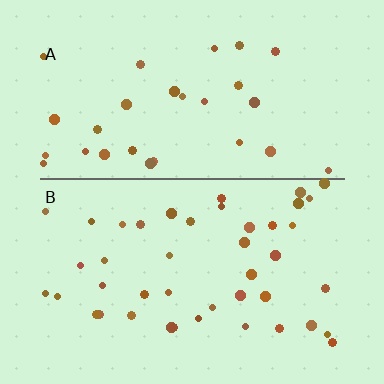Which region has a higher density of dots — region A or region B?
B (the bottom).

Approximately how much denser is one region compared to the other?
Approximately 1.5× — region B over region A.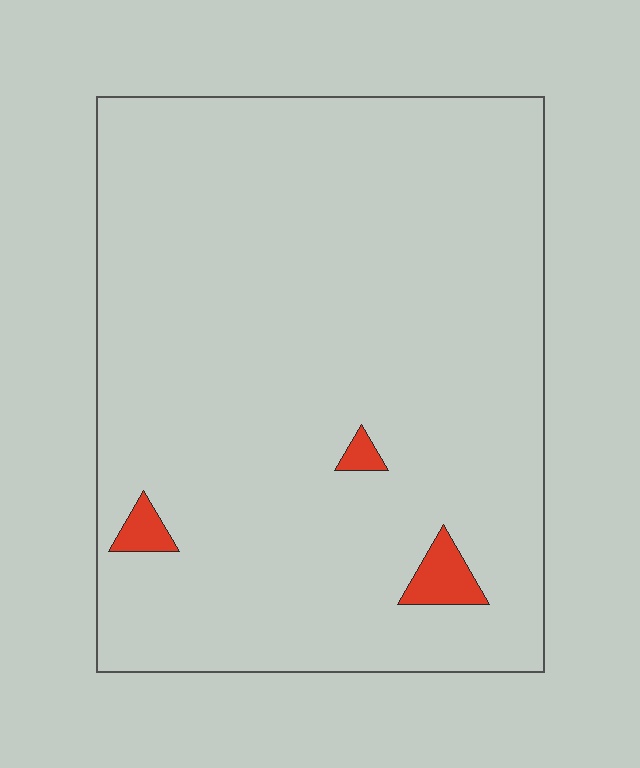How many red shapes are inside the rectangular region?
3.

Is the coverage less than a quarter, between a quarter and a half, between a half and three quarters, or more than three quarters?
Less than a quarter.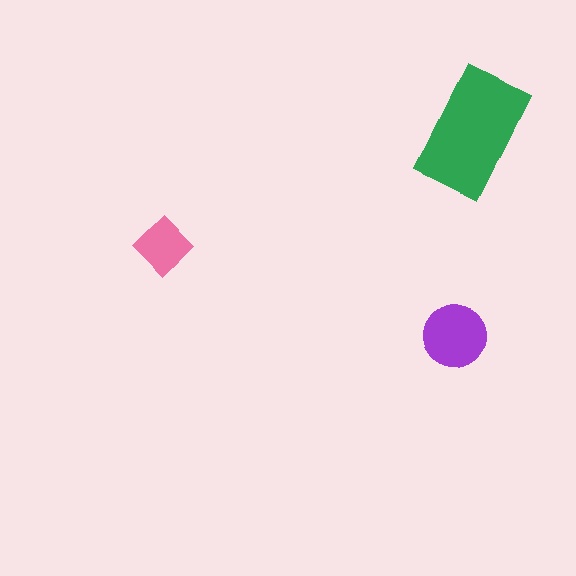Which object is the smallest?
The pink diamond.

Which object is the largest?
The green rectangle.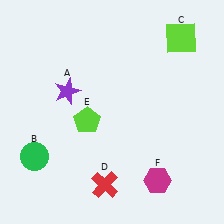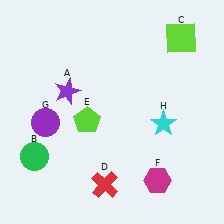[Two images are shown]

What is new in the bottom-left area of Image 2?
A purple circle (G) was added in the bottom-left area of Image 2.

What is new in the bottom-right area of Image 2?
A cyan star (H) was added in the bottom-right area of Image 2.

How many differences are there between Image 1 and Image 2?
There are 2 differences between the two images.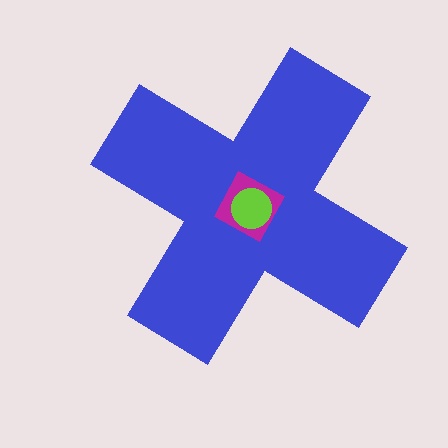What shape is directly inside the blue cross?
The magenta diamond.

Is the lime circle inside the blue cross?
Yes.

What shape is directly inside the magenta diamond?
The lime circle.